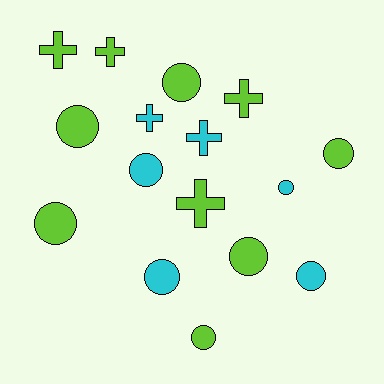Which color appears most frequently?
Lime, with 10 objects.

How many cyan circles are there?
There are 4 cyan circles.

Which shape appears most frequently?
Circle, with 10 objects.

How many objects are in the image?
There are 16 objects.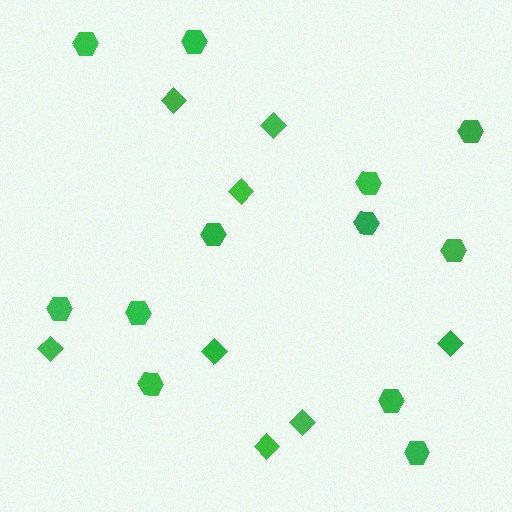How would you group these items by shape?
There are 2 groups: one group of diamonds (8) and one group of hexagons (12).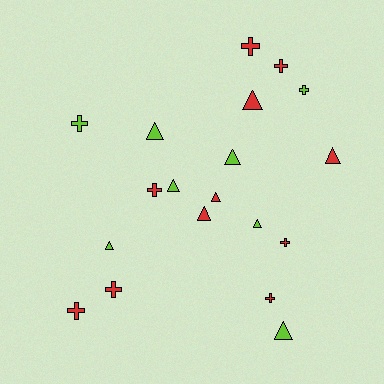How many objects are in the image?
There are 19 objects.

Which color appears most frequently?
Red, with 11 objects.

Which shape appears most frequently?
Triangle, with 10 objects.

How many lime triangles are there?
There are 6 lime triangles.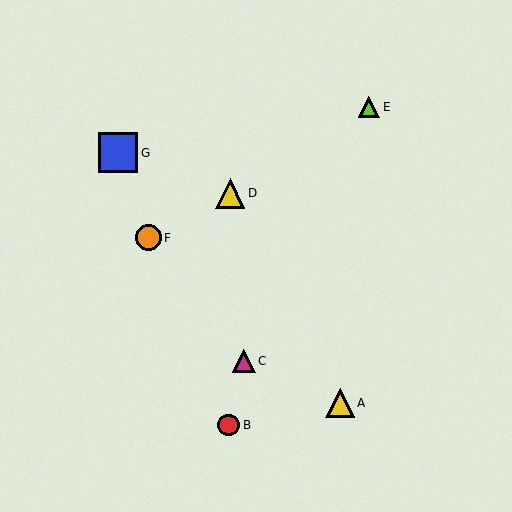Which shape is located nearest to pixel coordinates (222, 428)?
The red circle (labeled B) at (229, 425) is nearest to that location.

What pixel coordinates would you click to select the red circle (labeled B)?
Click at (229, 425) to select the red circle B.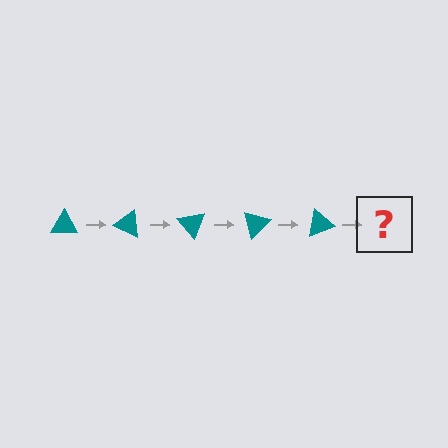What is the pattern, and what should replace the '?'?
The pattern is that the triangle rotates 25 degrees each step. The '?' should be a teal triangle rotated 125 degrees.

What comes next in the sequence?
The next element should be a teal triangle rotated 125 degrees.